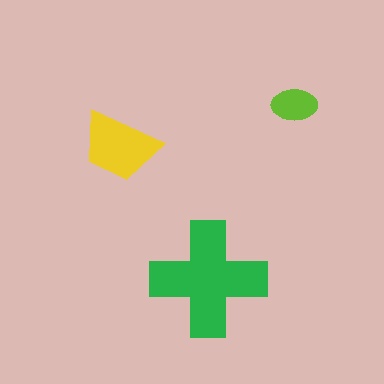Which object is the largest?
The green cross.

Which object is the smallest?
The lime ellipse.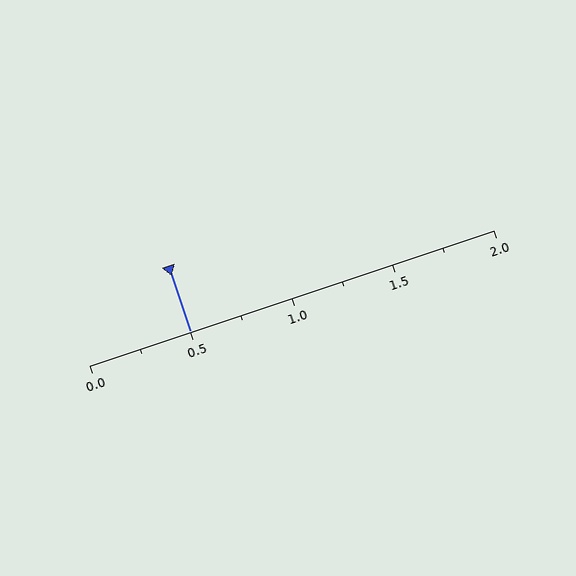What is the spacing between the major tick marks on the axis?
The major ticks are spaced 0.5 apart.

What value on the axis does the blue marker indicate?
The marker indicates approximately 0.5.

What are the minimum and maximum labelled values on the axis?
The axis runs from 0.0 to 2.0.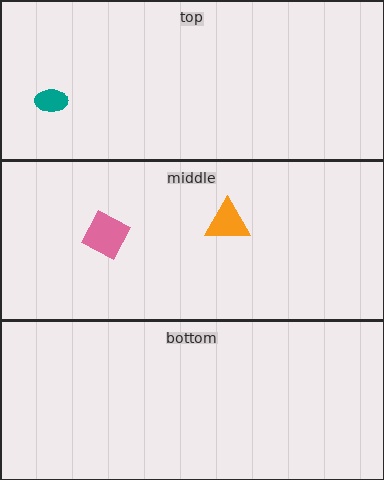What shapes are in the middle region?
The orange triangle, the pink diamond.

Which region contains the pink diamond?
The middle region.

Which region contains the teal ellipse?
The top region.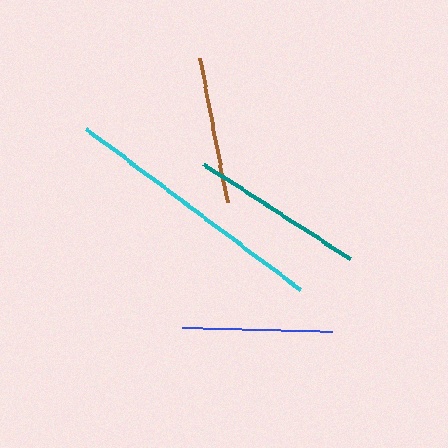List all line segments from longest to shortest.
From longest to shortest: cyan, teal, blue, brown.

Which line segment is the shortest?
The brown line is the shortest at approximately 146 pixels.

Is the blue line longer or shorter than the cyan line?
The cyan line is longer than the blue line.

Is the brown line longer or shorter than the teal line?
The teal line is longer than the brown line.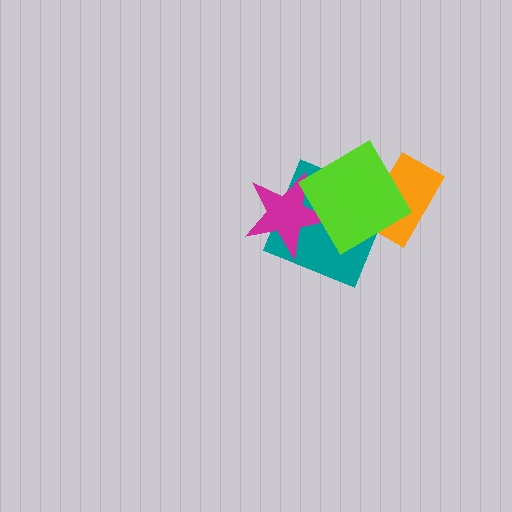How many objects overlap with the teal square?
3 objects overlap with the teal square.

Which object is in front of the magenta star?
The lime diamond is in front of the magenta star.